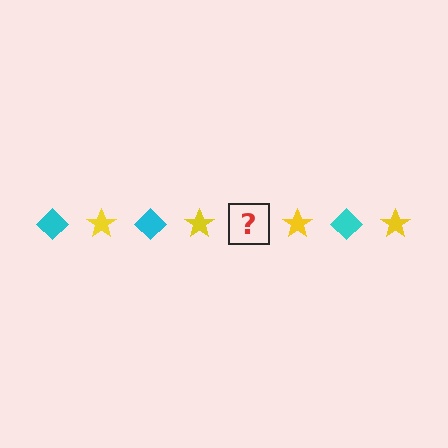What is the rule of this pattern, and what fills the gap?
The rule is that the pattern alternates between cyan diamond and yellow star. The gap should be filled with a cyan diamond.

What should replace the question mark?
The question mark should be replaced with a cyan diamond.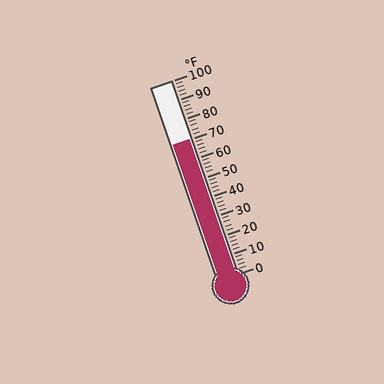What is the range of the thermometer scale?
The thermometer scale ranges from 0°F to 100°F.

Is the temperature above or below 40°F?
The temperature is above 40°F.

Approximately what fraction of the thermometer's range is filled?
The thermometer is filled to approximately 70% of its range.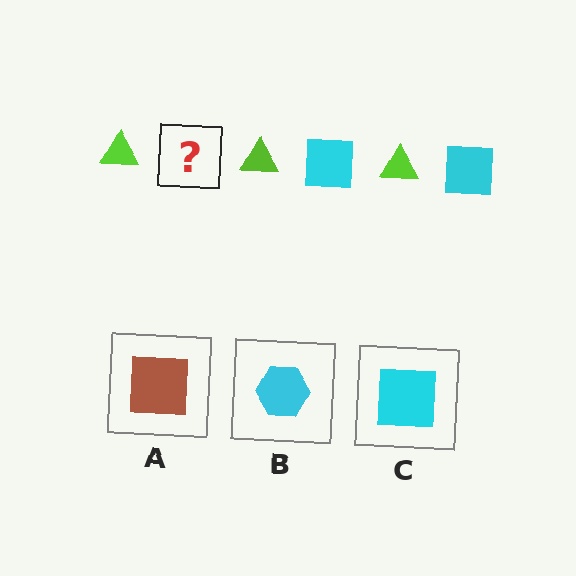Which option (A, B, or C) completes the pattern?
C.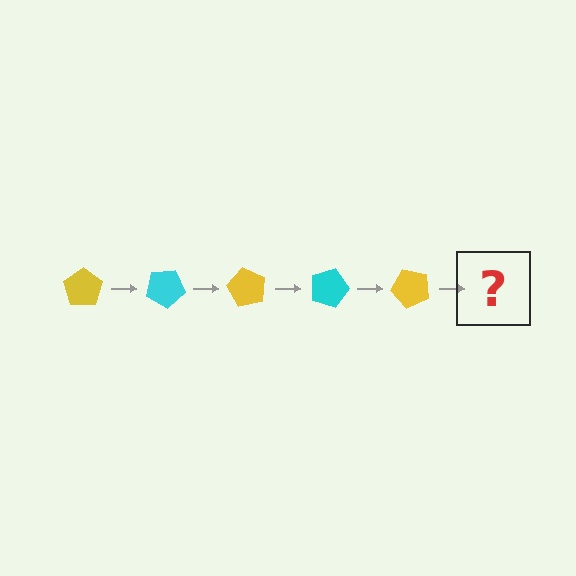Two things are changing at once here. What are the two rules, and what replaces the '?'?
The two rules are that it rotates 30 degrees each step and the color cycles through yellow and cyan. The '?' should be a cyan pentagon, rotated 150 degrees from the start.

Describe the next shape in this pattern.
It should be a cyan pentagon, rotated 150 degrees from the start.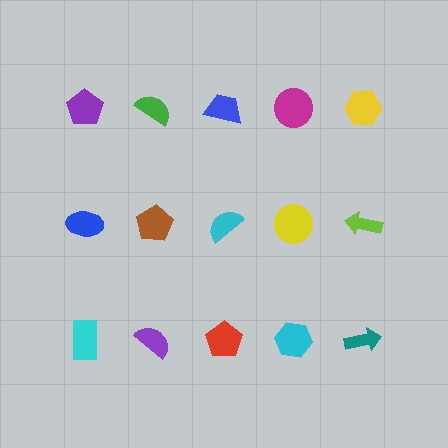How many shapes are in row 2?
5 shapes.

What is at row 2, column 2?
A brown pentagon.